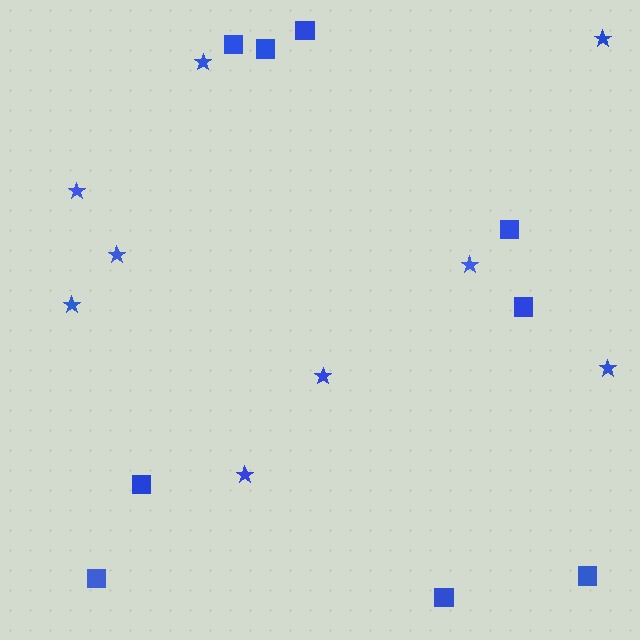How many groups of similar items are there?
There are 2 groups: one group of stars (9) and one group of squares (9).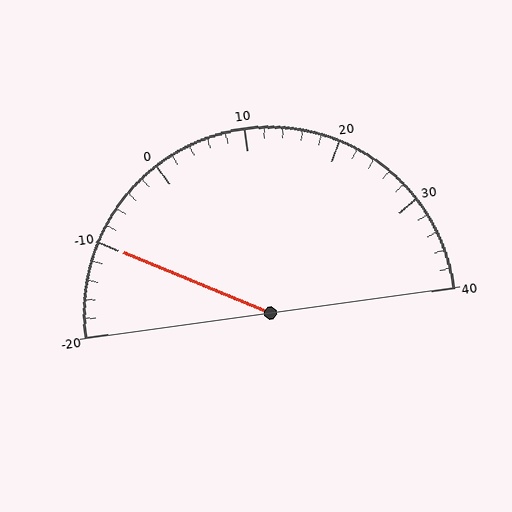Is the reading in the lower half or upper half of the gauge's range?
The reading is in the lower half of the range (-20 to 40).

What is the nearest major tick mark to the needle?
The nearest major tick mark is -10.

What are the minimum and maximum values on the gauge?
The gauge ranges from -20 to 40.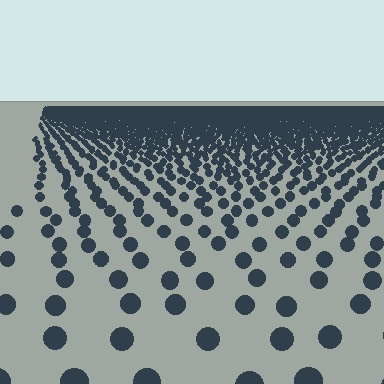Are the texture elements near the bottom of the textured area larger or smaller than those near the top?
Larger. Near the bottom, elements are closer to the viewer and appear at a bigger on-screen size.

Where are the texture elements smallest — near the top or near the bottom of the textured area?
Near the top.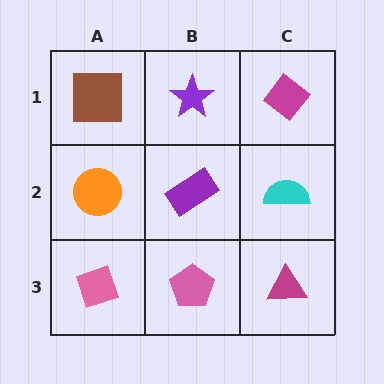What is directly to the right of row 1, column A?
A purple star.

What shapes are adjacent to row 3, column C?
A cyan semicircle (row 2, column C), a pink pentagon (row 3, column B).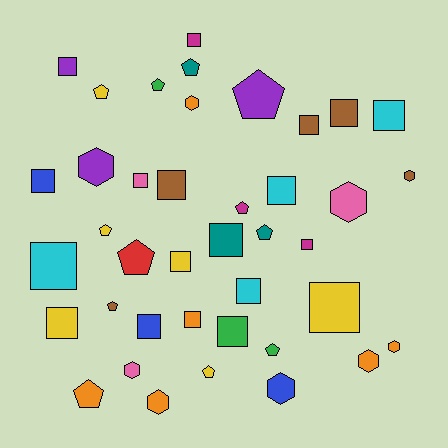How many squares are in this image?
There are 19 squares.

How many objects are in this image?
There are 40 objects.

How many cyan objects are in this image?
There are 4 cyan objects.